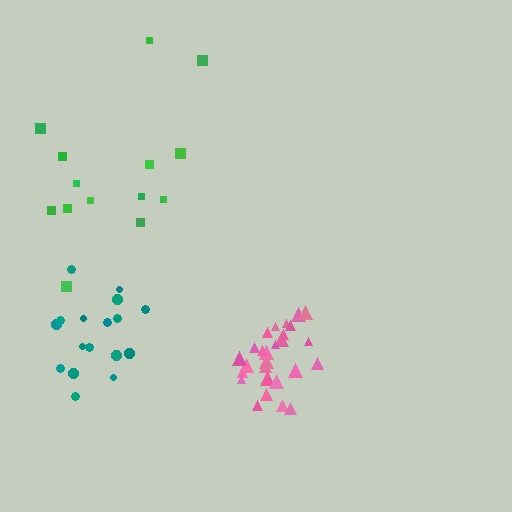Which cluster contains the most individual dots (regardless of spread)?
Pink (27).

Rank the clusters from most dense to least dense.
pink, teal, green.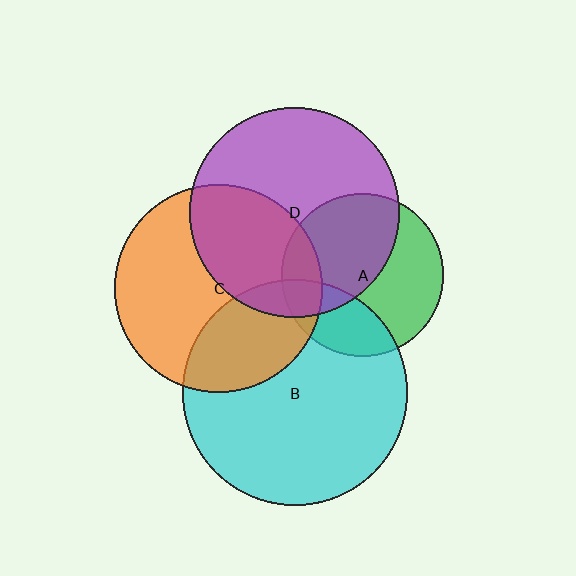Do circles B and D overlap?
Yes.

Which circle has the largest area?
Circle B (cyan).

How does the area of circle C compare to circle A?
Approximately 1.7 times.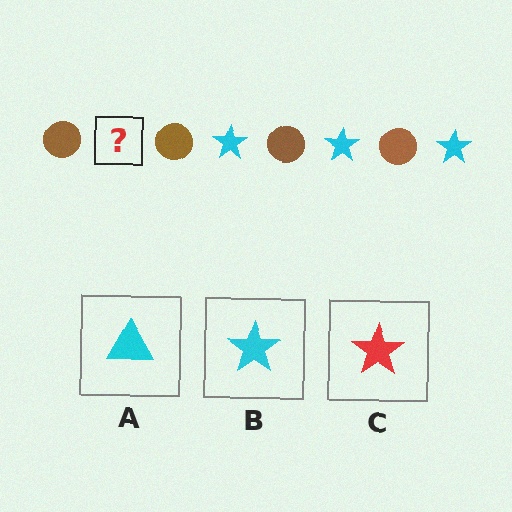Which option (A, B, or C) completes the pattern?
B.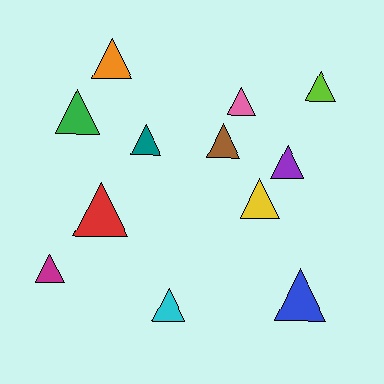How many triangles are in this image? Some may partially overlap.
There are 12 triangles.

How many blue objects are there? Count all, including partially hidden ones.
There is 1 blue object.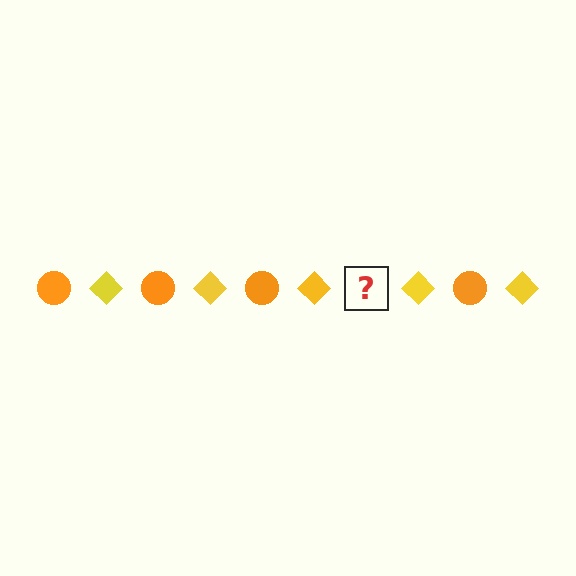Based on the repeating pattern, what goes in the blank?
The blank should be an orange circle.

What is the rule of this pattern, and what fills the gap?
The rule is that the pattern alternates between orange circle and yellow diamond. The gap should be filled with an orange circle.